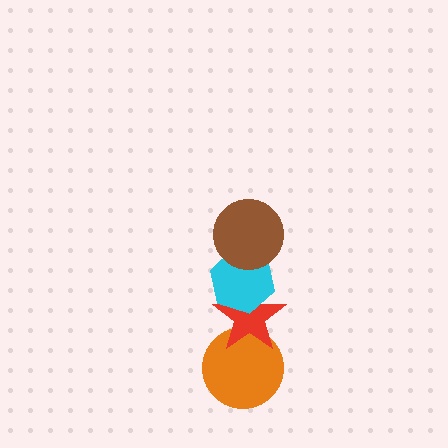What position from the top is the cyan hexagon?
The cyan hexagon is 2nd from the top.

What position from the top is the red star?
The red star is 3rd from the top.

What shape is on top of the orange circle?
The red star is on top of the orange circle.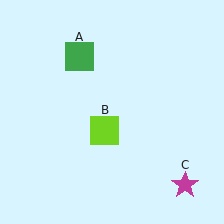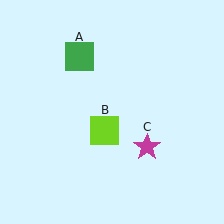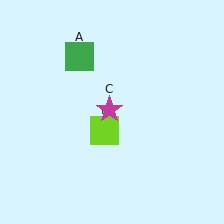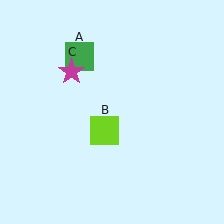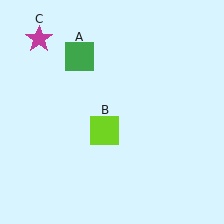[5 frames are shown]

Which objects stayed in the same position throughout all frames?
Green square (object A) and lime square (object B) remained stationary.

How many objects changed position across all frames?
1 object changed position: magenta star (object C).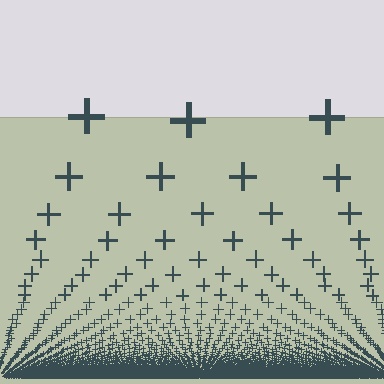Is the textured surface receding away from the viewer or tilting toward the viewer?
The surface appears to tilt toward the viewer. Texture elements get larger and sparser toward the top.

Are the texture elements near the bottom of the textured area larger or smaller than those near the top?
Smaller. The gradient is inverted — elements near the bottom are smaller and denser.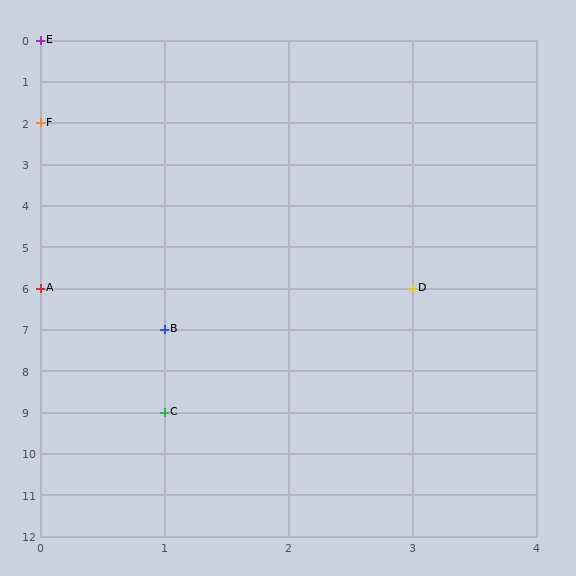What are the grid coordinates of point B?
Point B is at grid coordinates (1, 7).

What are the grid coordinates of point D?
Point D is at grid coordinates (3, 6).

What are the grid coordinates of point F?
Point F is at grid coordinates (0, 2).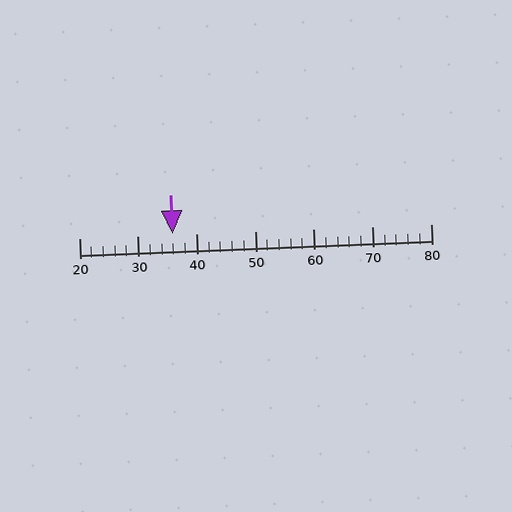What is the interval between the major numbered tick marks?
The major tick marks are spaced 10 units apart.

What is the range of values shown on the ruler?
The ruler shows values from 20 to 80.